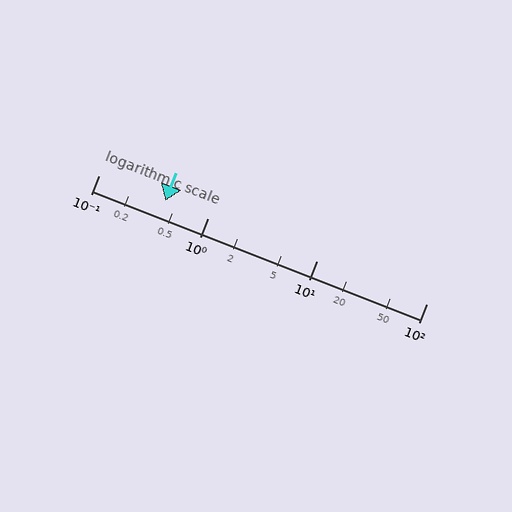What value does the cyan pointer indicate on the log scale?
The pointer indicates approximately 0.41.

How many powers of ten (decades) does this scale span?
The scale spans 3 decades, from 0.1 to 100.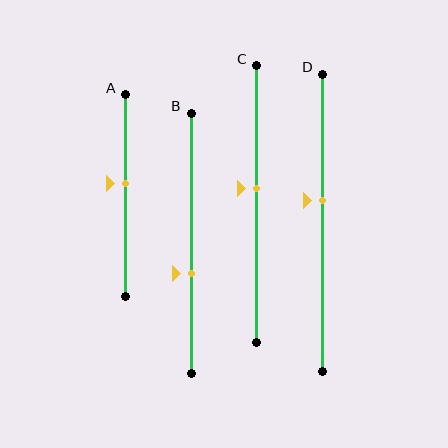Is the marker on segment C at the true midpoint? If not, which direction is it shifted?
No, the marker on segment C is shifted upward by about 6% of the segment length.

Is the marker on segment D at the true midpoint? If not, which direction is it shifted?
No, the marker on segment D is shifted upward by about 8% of the segment length.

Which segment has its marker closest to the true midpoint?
Segment C has its marker closest to the true midpoint.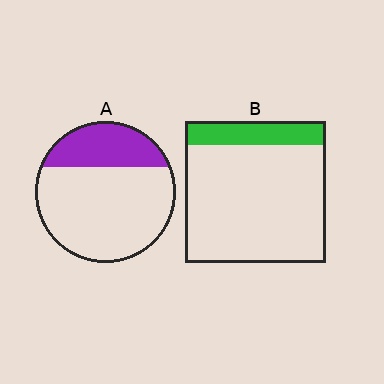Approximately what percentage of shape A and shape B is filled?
A is approximately 30% and B is approximately 15%.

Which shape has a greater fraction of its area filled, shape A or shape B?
Shape A.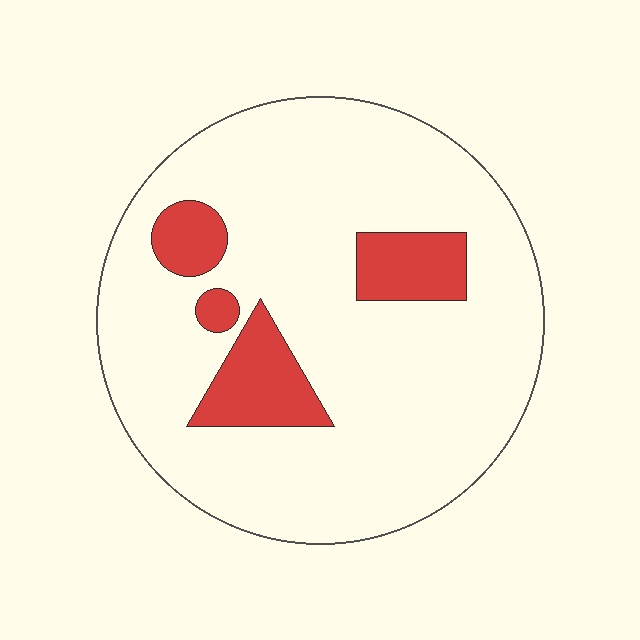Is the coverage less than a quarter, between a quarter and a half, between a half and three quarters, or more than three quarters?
Less than a quarter.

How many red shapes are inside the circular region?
4.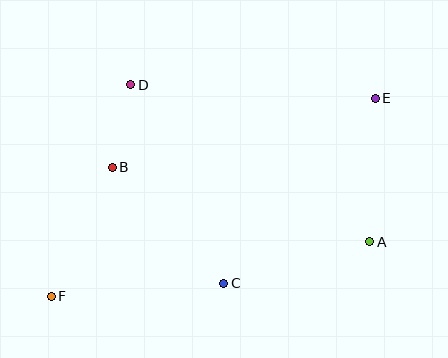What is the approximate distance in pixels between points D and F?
The distance between D and F is approximately 226 pixels.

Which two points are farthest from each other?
Points E and F are farthest from each other.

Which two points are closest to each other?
Points B and D are closest to each other.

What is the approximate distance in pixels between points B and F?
The distance between B and F is approximately 143 pixels.